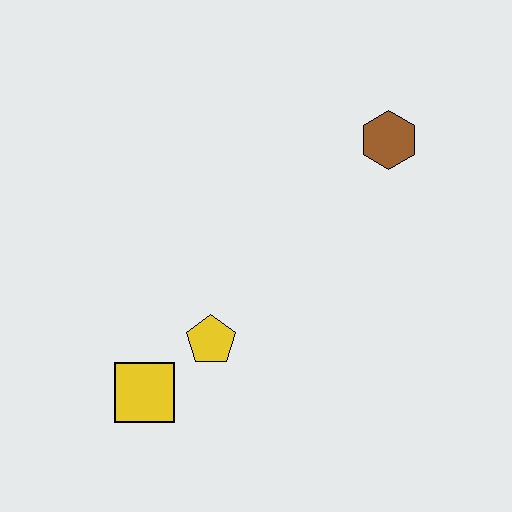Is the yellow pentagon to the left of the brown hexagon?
Yes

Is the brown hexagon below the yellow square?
No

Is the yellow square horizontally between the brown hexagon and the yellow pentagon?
No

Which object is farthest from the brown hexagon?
The yellow square is farthest from the brown hexagon.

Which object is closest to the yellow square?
The yellow pentagon is closest to the yellow square.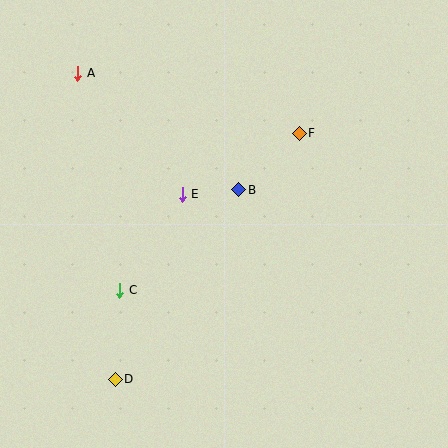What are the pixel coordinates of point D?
Point D is at (115, 379).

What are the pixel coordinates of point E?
Point E is at (182, 194).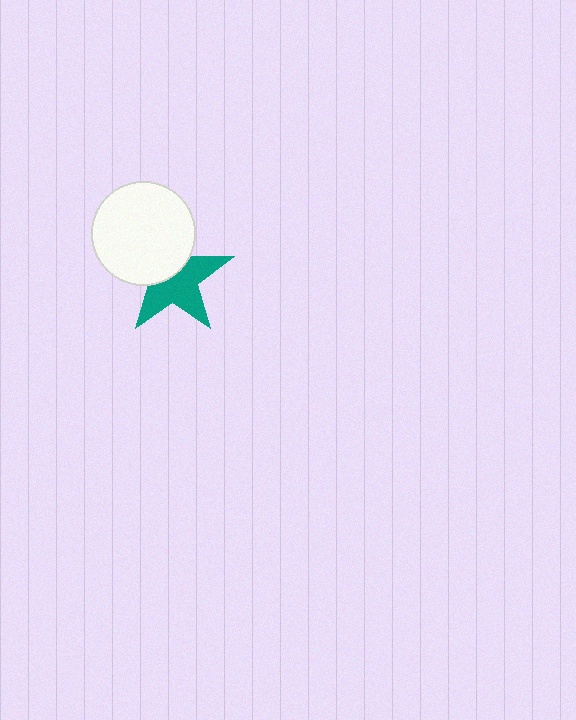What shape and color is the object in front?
The object in front is a white circle.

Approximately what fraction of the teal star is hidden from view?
Roughly 42% of the teal star is hidden behind the white circle.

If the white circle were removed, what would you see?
You would see the complete teal star.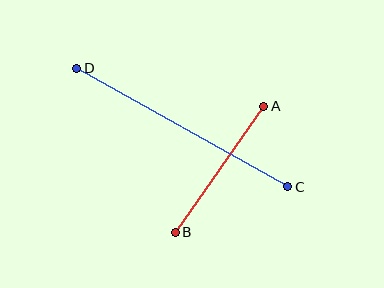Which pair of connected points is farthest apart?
Points C and D are farthest apart.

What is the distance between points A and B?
The distance is approximately 154 pixels.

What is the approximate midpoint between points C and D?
The midpoint is at approximately (182, 128) pixels.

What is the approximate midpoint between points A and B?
The midpoint is at approximately (219, 169) pixels.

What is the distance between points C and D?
The distance is approximately 242 pixels.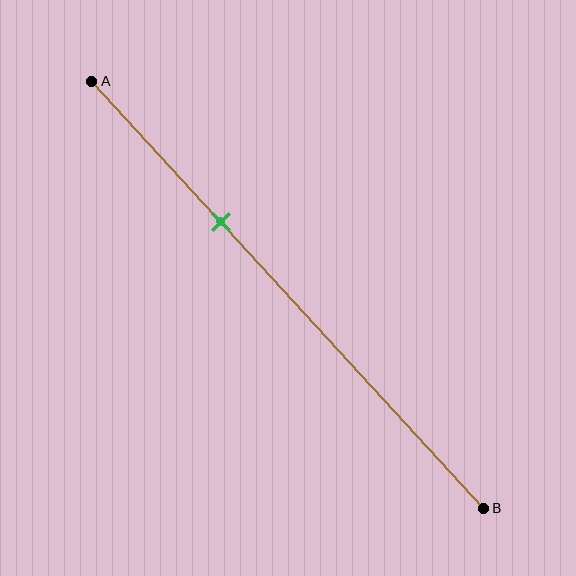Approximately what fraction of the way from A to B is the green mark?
The green mark is approximately 35% of the way from A to B.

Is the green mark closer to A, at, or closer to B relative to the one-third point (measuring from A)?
The green mark is approximately at the one-third point of segment AB.